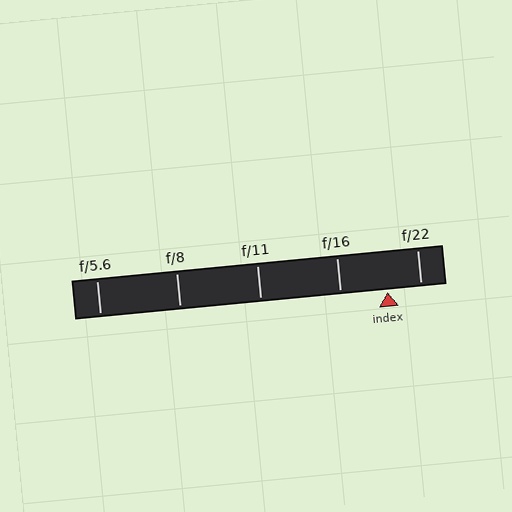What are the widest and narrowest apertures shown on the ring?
The widest aperture shown is f/5.6 and the narrowest is f/22.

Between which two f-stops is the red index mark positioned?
The index mark is between f/16 and f/22.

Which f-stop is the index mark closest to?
The index mark is closest to f/22.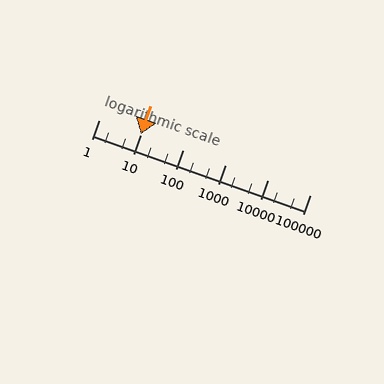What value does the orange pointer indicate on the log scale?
The pointer indicates approximately 10.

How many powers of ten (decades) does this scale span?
The scale spans 5 decades, from 1 to 100000.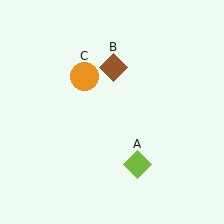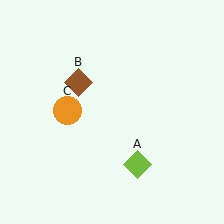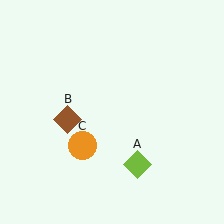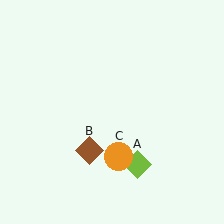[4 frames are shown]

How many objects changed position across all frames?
2 objects changed position: brown diamond (object B), orange circle (object C).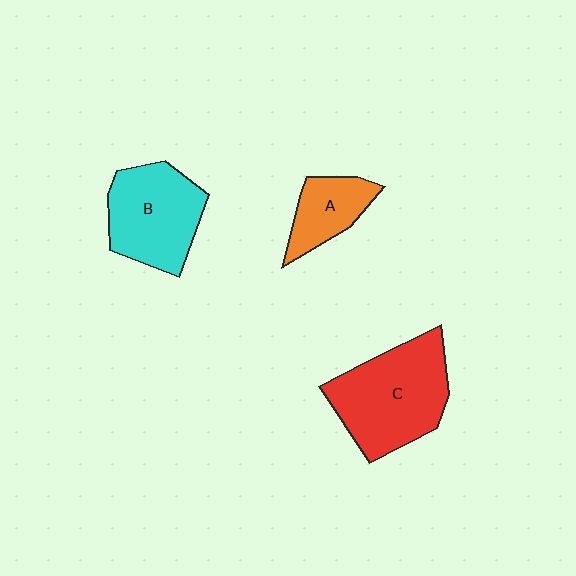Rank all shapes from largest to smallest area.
From largest to smallest: C (red), B (cyan), A (orange).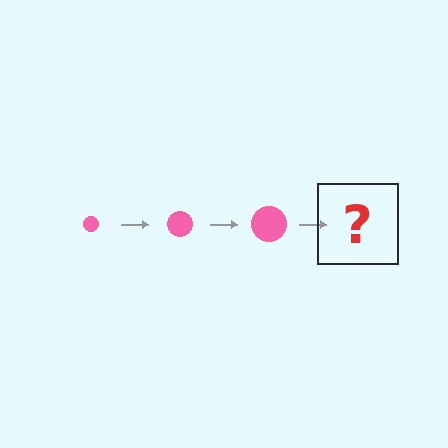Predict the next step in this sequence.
The next step is a pink circle, larger than the previous one.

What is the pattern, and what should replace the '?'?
The pattern is that the circle gets progressively larger each step. The '?' should be a pink circle, larger than the previous one.